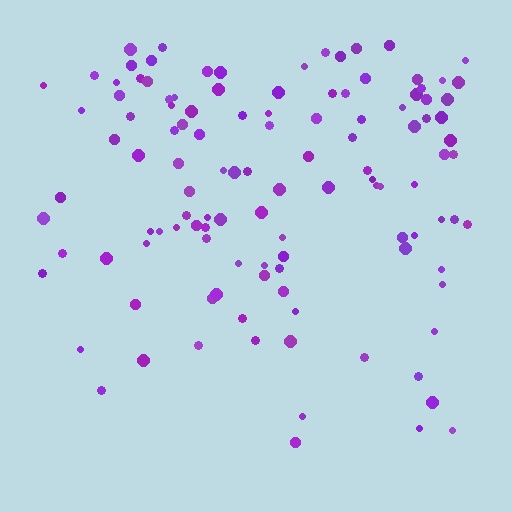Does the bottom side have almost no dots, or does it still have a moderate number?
Still a moderate number, just noticeably fewer than the top.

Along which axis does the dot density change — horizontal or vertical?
Vertical.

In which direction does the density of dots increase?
From bottom to top, with the top side densest.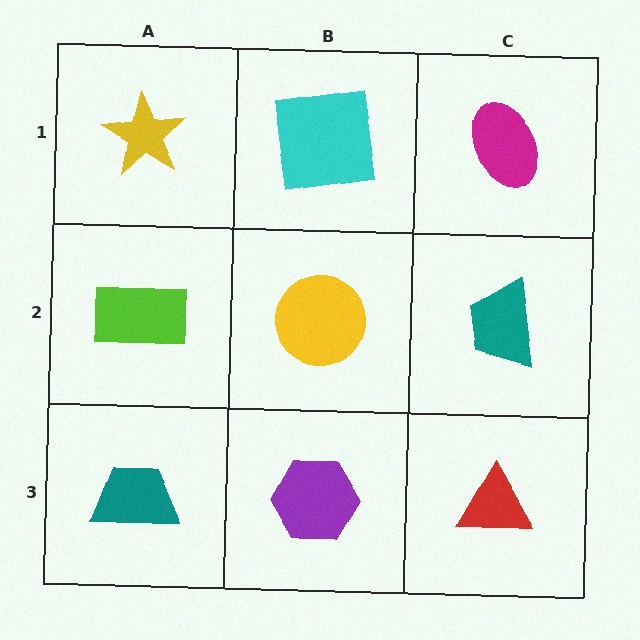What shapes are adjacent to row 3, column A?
A lime rectangle (row 2, column A), a purple hexagon (row 3, column B).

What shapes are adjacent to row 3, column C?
A teal trapezoid (row 2, column C), a purple hexagon (row 3, column B).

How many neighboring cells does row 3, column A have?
2.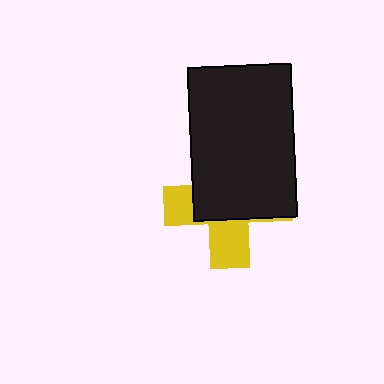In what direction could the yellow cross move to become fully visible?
The yellow cross could move down. That would shift it out from behind the black rectangle entirely.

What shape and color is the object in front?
The object in front is a black rectangle.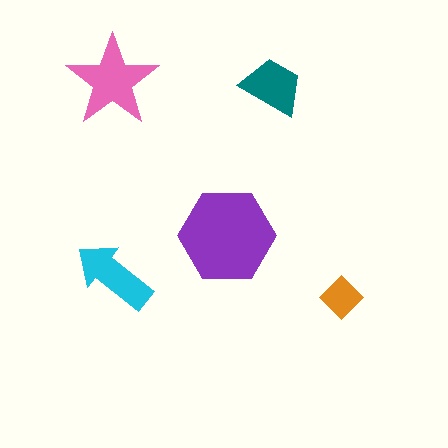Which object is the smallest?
The orange diamond.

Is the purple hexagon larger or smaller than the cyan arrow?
Larger.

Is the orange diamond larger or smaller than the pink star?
Smaller.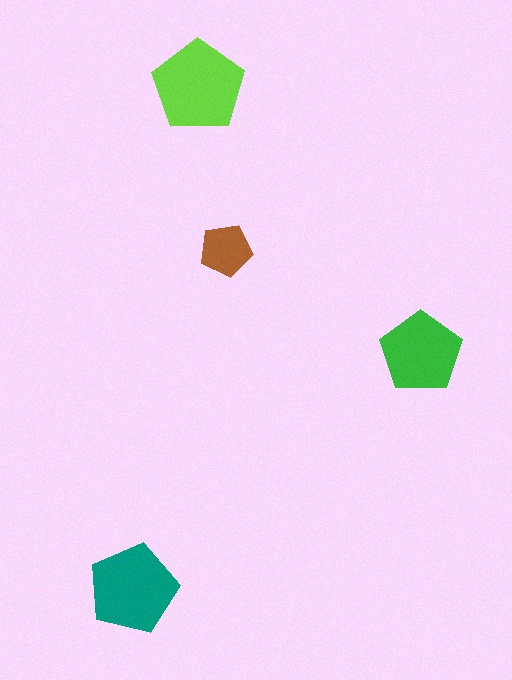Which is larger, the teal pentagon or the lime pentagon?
The lime one.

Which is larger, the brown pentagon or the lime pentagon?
The lime one.